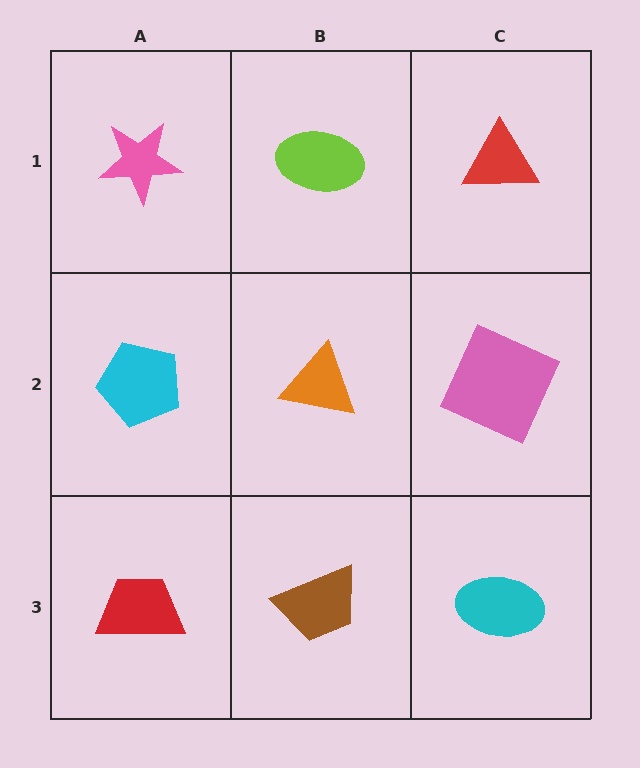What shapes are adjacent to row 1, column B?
An orange triangle (row 2, column B), a pink star (row 1, column A), a red triangle (row 1, column C).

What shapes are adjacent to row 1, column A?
A cyan pentagon (row 2, column A), a lime ellipse (row 1, column B).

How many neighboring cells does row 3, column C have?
2.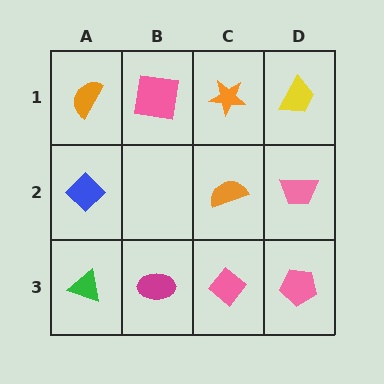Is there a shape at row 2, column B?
No, that cell is empty.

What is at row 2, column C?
An orange semicircle.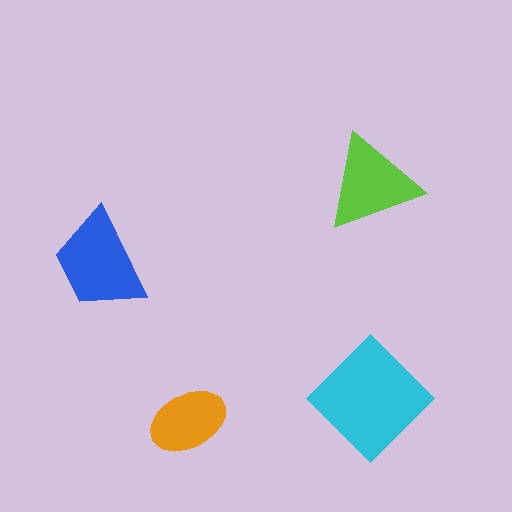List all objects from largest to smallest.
The cyan diamond, the blue trapezoid, the lime triangle, the orange ellipse.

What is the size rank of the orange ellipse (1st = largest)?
4th.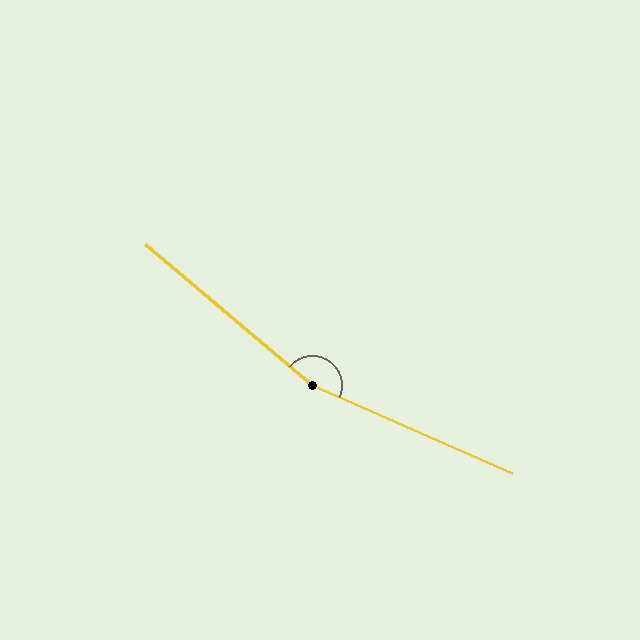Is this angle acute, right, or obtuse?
It is obtuse.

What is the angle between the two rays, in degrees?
Approximately 164 degrees.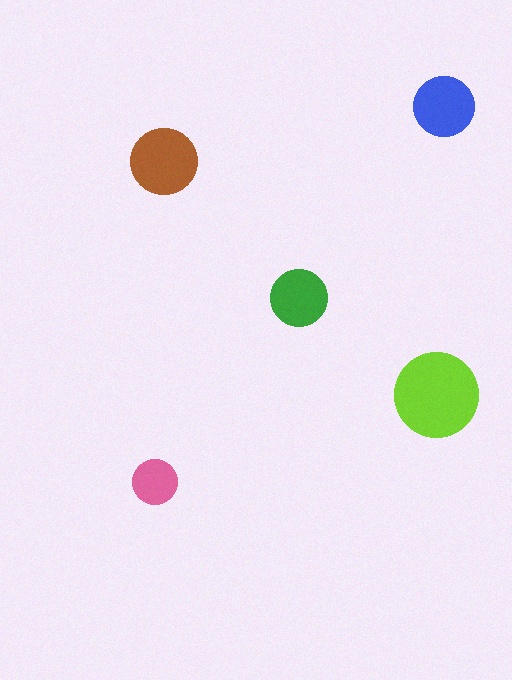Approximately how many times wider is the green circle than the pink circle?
About 1.5 times wider.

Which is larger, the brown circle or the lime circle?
The lime one.